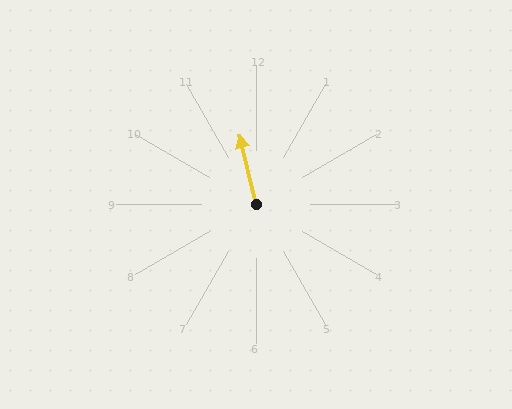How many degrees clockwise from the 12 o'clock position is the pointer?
Approximately 347 degrees.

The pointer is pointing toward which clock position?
Roughly 12 o'clock.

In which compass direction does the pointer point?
North.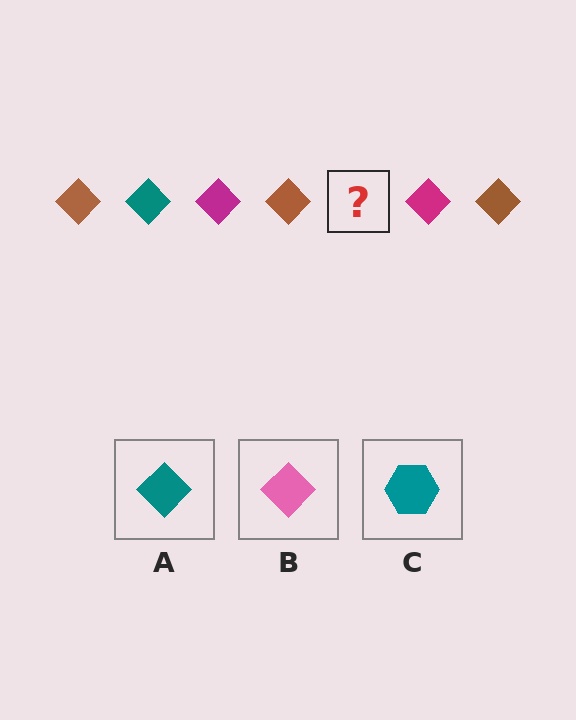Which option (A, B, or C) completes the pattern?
A.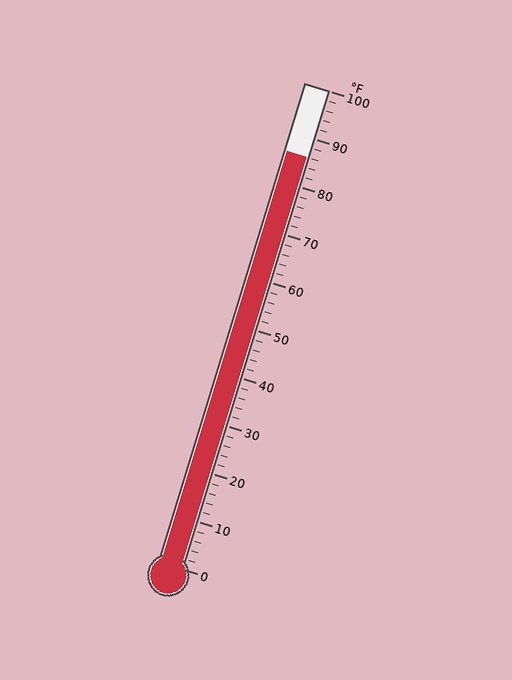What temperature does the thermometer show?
The thermometer shows approximately 86°F.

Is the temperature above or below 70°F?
The temperature is above 70°F.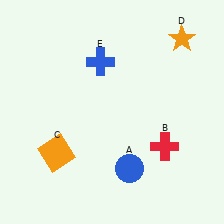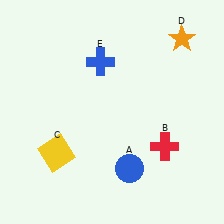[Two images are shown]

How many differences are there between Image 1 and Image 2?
There is 1 difference between the two images.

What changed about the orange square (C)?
In Image 1, C is orange. In Image 2, it changed to yellow.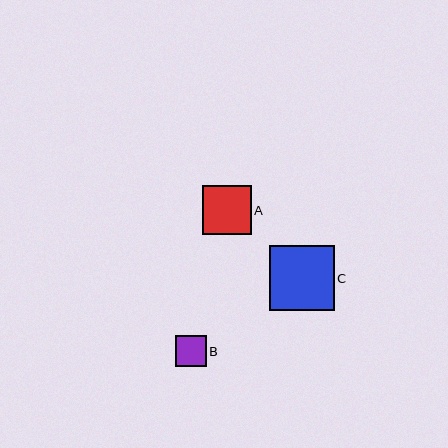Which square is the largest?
Square C is the largest with a size of approximately 64 pixels.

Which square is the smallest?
Square B is the smallest with a size of approximately 31 pixels.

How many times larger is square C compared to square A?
Square C is approximately 1.3 times the size of square A.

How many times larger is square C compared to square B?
Square C is approximately 2.1 times the size of square B.